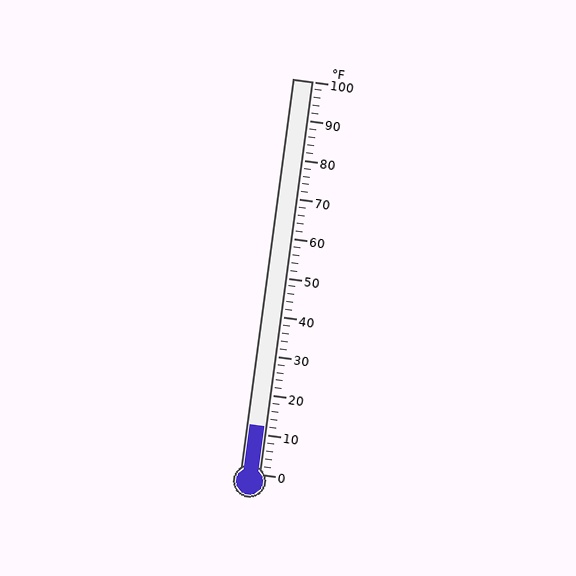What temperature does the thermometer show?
The thermometer shows approximately 12°F.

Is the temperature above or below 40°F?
The temperature is below 40°F.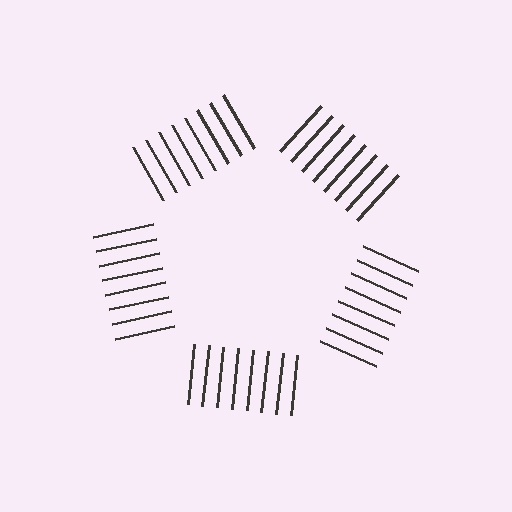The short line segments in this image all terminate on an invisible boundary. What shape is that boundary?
An illusory pentagon — the line segments terminate on its edges but no continuous stroke is drawn.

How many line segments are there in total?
40 — 8 along each of the 5 edges.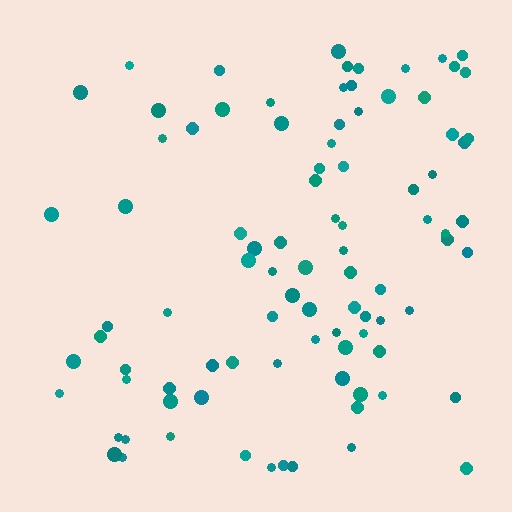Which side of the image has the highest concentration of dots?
The right.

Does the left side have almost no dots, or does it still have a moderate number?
Still a moderate number, just noticeably fewer than the right.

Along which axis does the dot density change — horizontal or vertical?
Horizontal.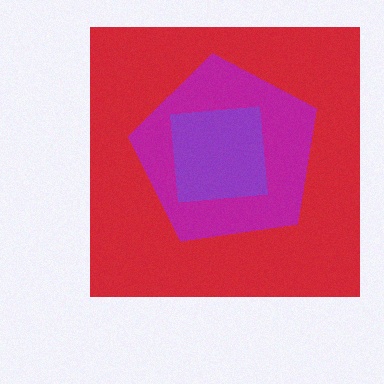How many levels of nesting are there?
3.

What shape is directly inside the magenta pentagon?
The purple square.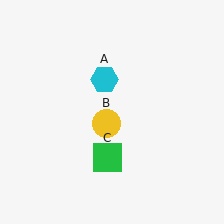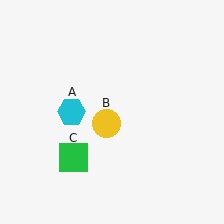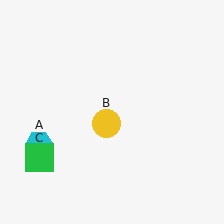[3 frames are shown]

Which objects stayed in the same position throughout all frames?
Yellow circle (object B) remained stationary.